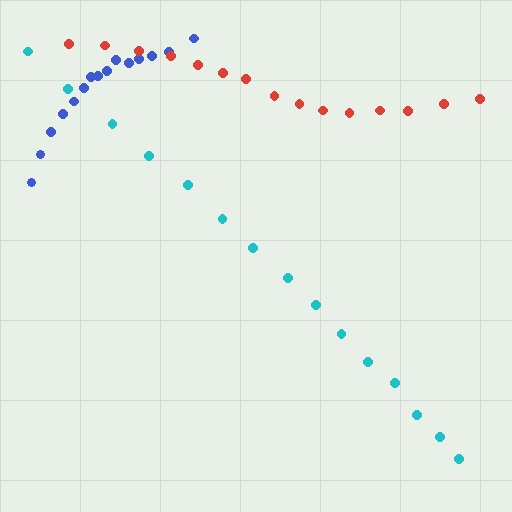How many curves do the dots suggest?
There are 3 distinct paths.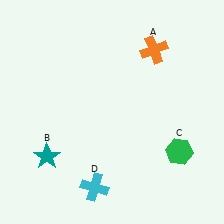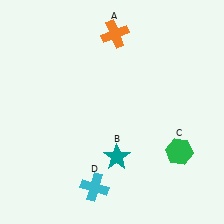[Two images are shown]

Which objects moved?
The objects that moved are: the orange cross (A), the teal star (B).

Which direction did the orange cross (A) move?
The orange cross (A) moved left.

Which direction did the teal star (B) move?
The teal star (B) moved right.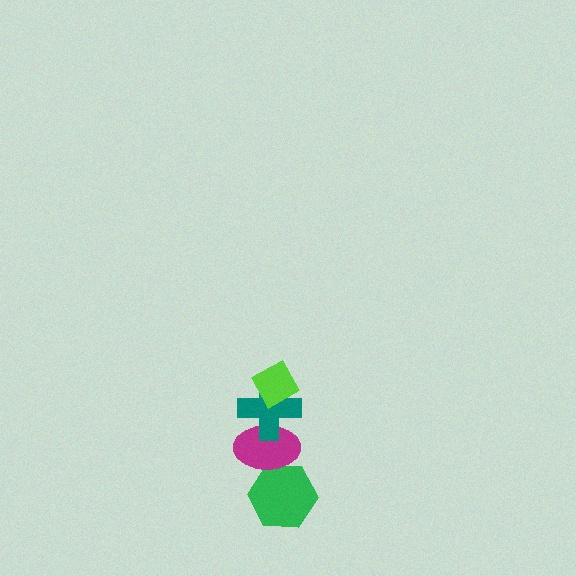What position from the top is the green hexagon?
The green hexagon is 4th from the top.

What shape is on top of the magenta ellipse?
The teal cross is on top of the magenta ellipse.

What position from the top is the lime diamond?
The lime diamond is 1st from the top.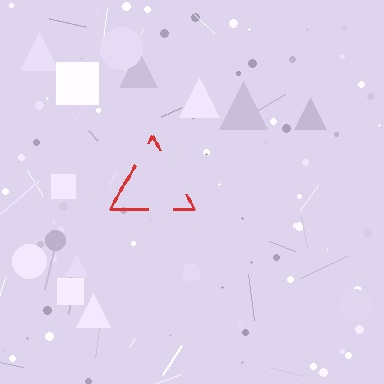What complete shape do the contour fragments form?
The contour fragments form a triangle.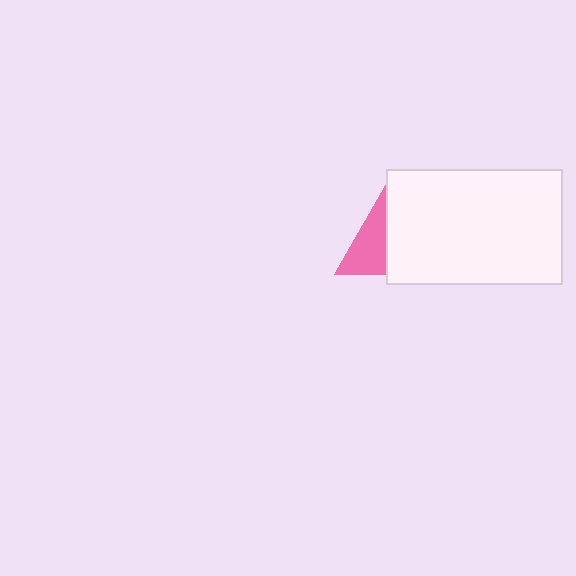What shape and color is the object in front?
The object in front is a white rectangle.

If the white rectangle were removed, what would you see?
You would see the complete pink triangle.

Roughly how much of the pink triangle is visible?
A small part of it is visible (roughly 38%).